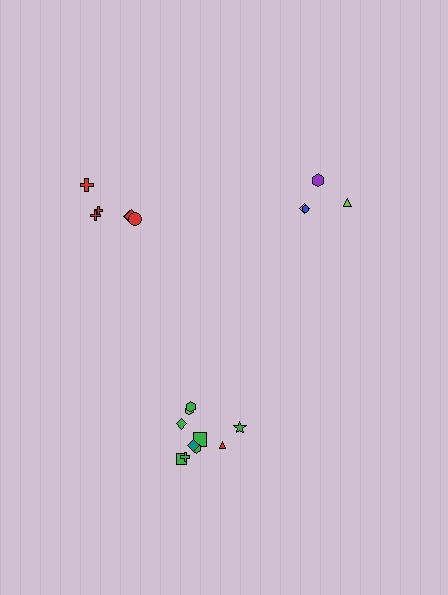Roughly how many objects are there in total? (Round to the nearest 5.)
Roughly 20 objects in total.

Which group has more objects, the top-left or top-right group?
The top-left group.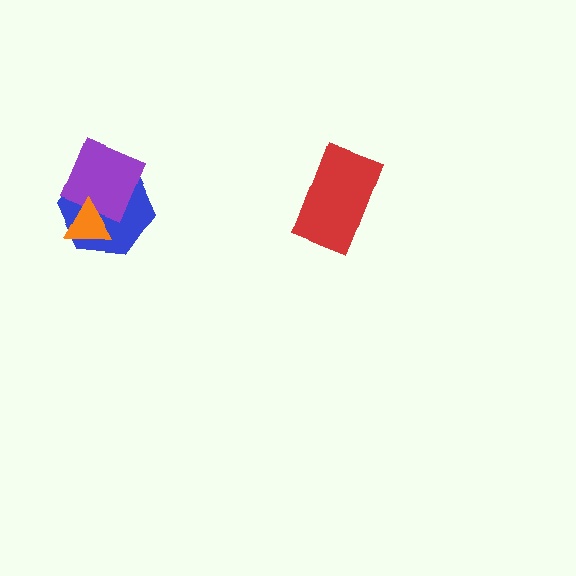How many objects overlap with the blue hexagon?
2 objects overlap with the blue hexagon.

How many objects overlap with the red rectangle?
0 objects overlap with the red rectangle.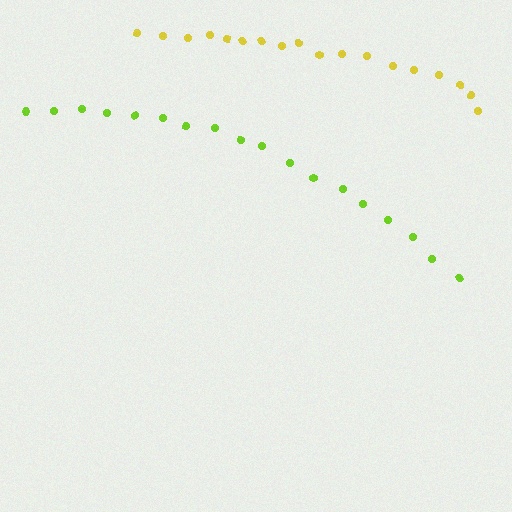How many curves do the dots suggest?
There are 2 distinct paths.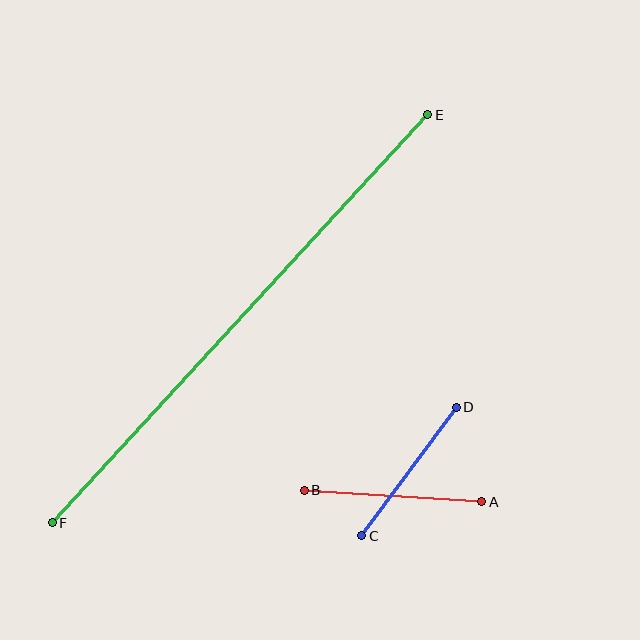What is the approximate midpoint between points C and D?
The midpoint is at approximately (409, 471) pixels.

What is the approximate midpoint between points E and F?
The midpoint is at approximately (240, 319) pixels.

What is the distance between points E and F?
The distance is approximately 554 pixels.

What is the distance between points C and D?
The distance is approximately 159 pixels.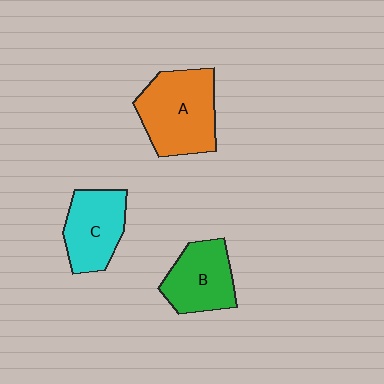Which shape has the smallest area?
Shape B (green).